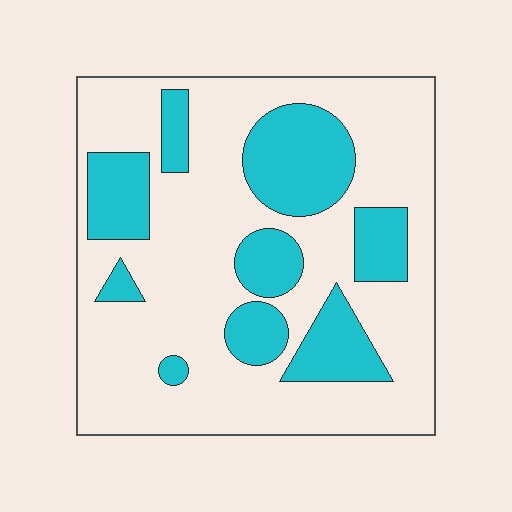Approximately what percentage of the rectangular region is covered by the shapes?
Approximately 30%.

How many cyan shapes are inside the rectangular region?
9.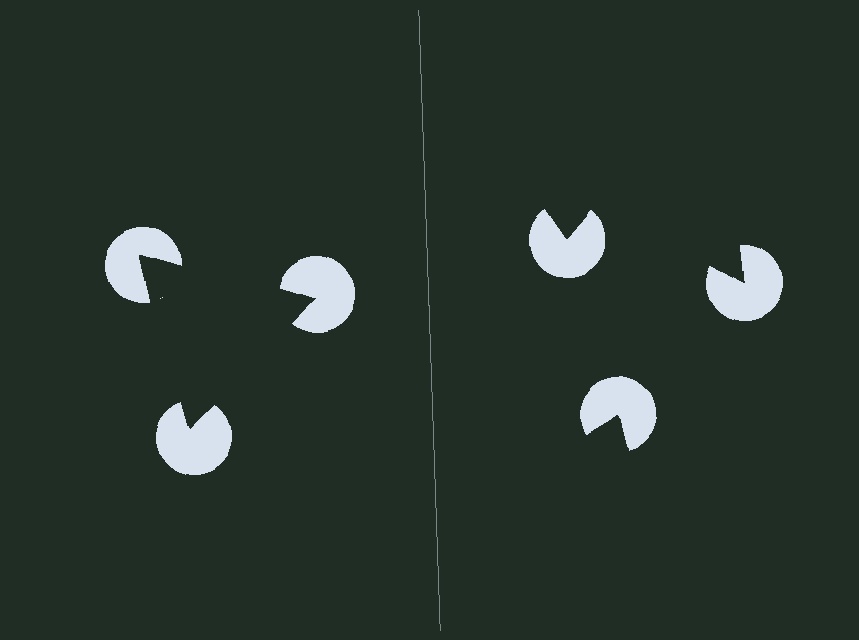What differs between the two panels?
The pac-man discs are positioned identically on both sides; only the wedge orientations differ. On the left they align to a triangle; on the right they are misaligned.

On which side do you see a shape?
An illusory triangle appears on the left side. On the right side the wedge cuts are rotated, so no coherent shape forms.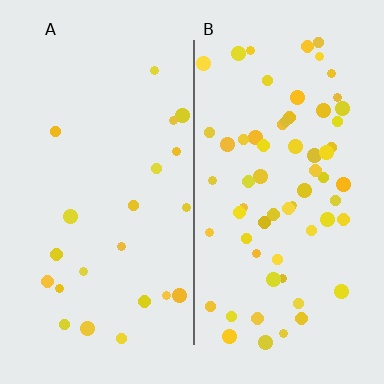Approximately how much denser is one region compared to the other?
Approximately 2.9× — region B over region A.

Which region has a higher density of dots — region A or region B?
B (the right).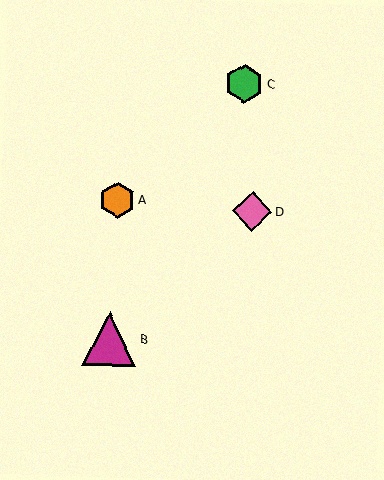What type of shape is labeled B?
Shape B is a magenta triangle.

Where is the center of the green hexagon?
The center of the green hexagon is at (244, 83).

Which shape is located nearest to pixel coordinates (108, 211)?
The orange hexagon (labeled A) at (118, 200) is nearest to that location.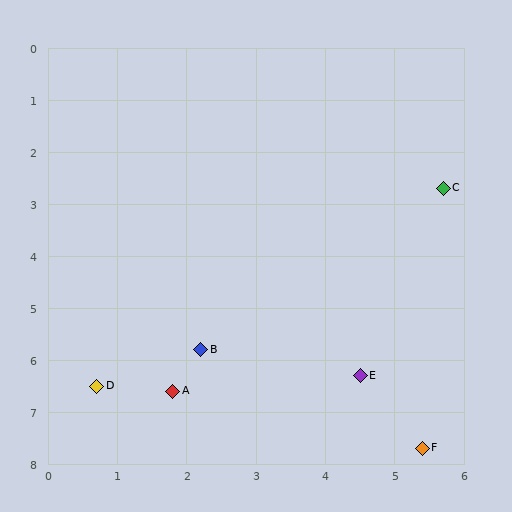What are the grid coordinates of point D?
Point D is at approximately (0.7, 6.5).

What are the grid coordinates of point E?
Point E is at approximately (4.5, 6.3).